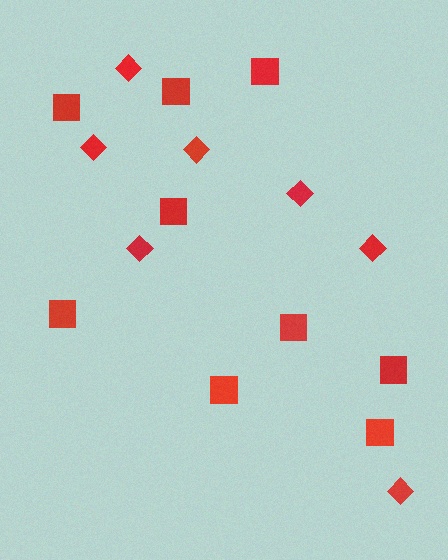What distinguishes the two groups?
There are 2 groups: one group of squares (9) and one group of diamonds (7).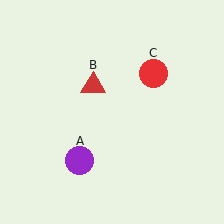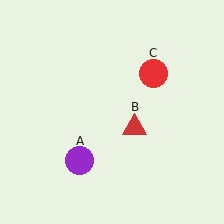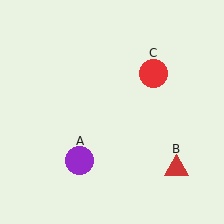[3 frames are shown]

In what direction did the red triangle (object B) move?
The red triangle (object B) moved down and to the right.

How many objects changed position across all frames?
1 object changed position: red triangle (object B).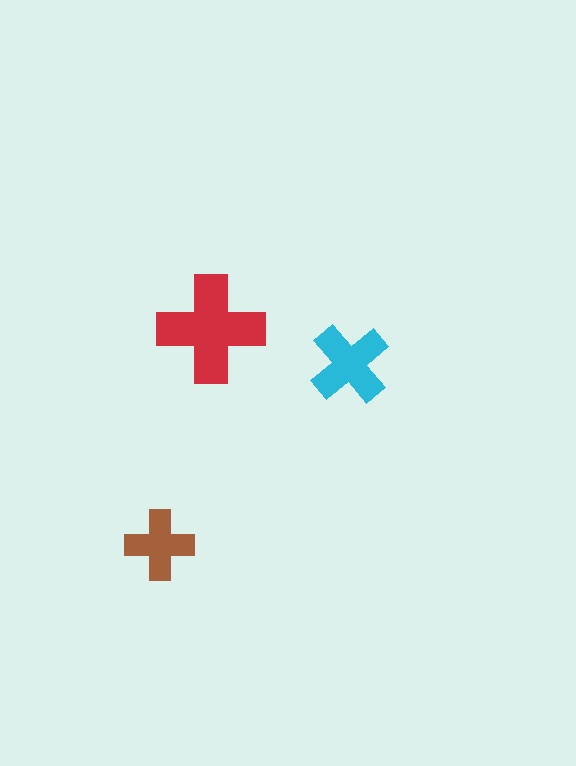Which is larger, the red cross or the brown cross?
The red one.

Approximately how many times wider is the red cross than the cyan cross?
About 1.5 times wider.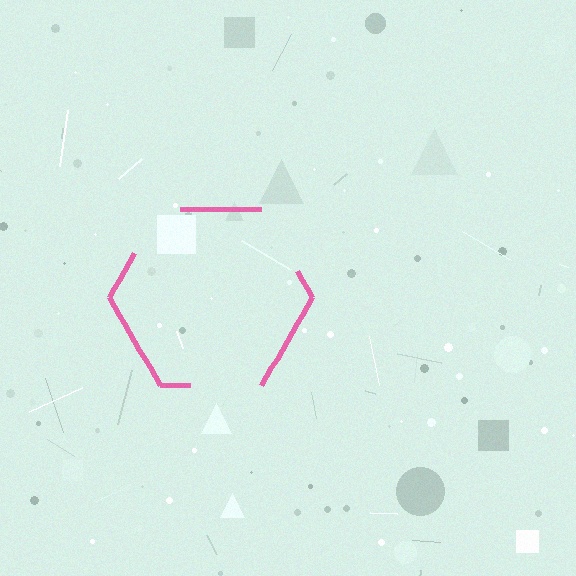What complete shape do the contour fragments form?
The contour fragments form a hexagon.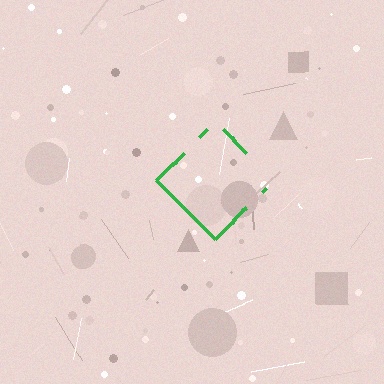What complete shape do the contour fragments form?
The contour fragments form a diamond.